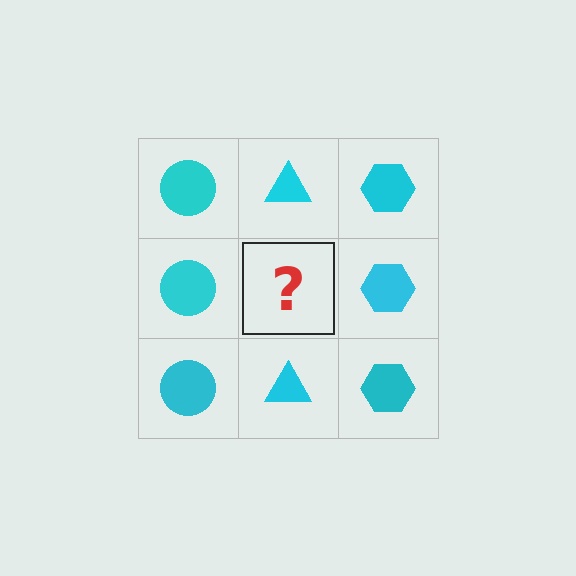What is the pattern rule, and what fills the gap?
The rule is that each column has a consistent shape. The gap should be filled with a cyan triangle.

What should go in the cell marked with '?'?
The missing cell should contain a cyan triangle.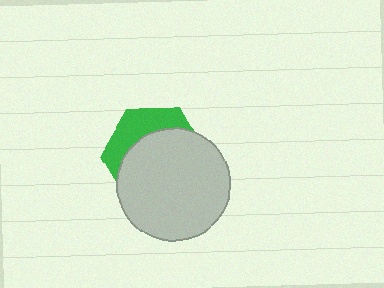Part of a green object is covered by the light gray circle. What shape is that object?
It is a hexagon.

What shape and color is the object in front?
The object in front is a light gray circle.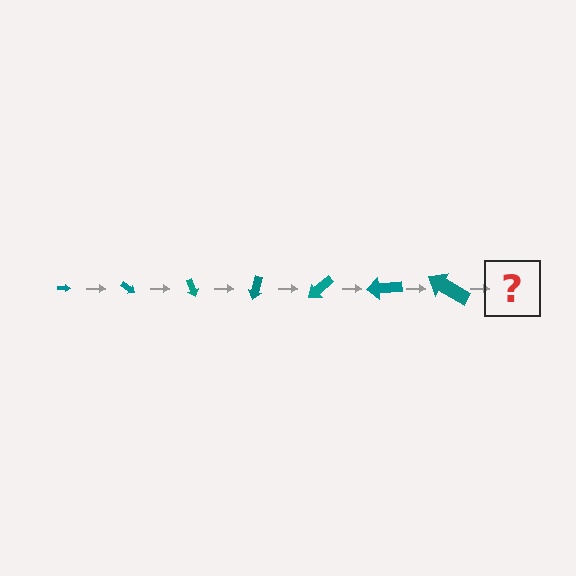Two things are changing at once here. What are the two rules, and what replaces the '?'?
The two rules are that the arrow grows larger each step and it rotates 35 degrees each step. The '?' should be an arrow, larger than the previous one and rotated 245 degrees from the start.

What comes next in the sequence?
The next element should be an arrow, larger than the previous one and rotated 245 degrees from the start.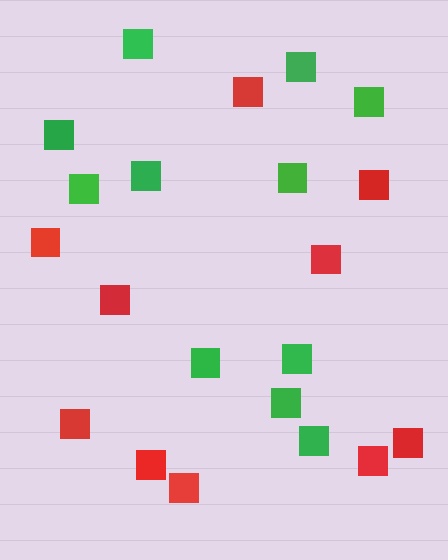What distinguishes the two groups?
There are 2 groups: one group of red squares (10) and one group of green squares (11).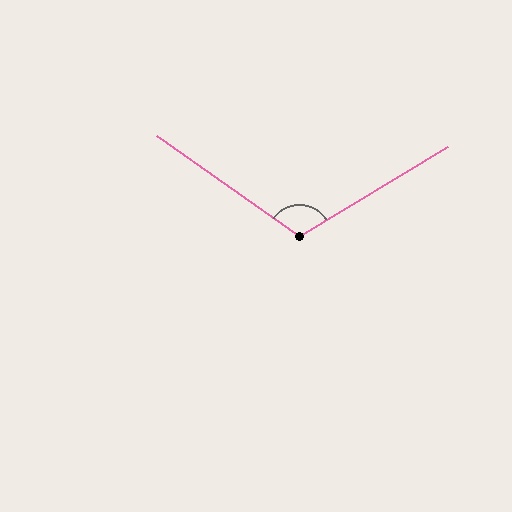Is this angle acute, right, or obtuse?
It is obtuse.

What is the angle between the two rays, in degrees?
Approximately 114 degrees.